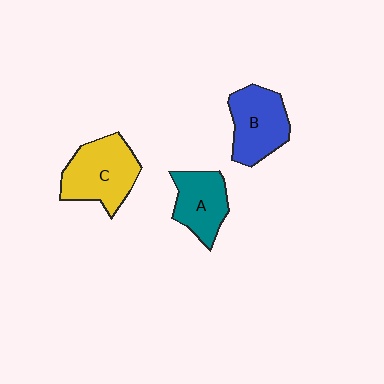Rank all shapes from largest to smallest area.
From largest to smallest: C (yellow), B (blue), A (teal).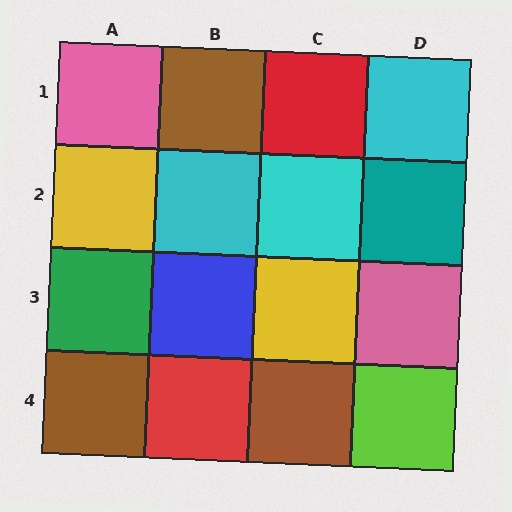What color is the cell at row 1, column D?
Cyan.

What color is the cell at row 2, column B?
Cyan.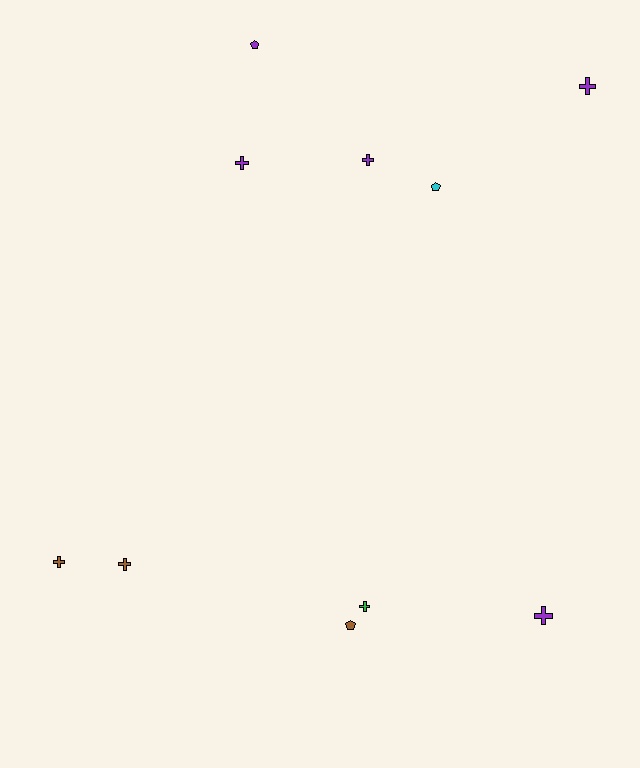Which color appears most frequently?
Purple, with 5 objects.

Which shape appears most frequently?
Cross, with 7 objects.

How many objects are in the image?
There are 10 objects.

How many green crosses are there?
There is 1 green cross.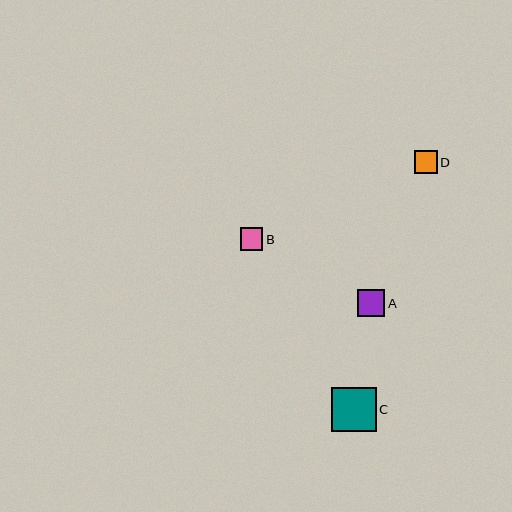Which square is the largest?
Square C is the largest with a size of approximately 44 pixels.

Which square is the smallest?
Square B is the smallest with a size of approximately 23 pixels.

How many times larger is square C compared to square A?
Square C is approximately 1.7 times the size of square A.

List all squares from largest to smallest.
From largest to smallest: C, A, D, B.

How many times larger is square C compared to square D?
Square C is approximately 1.9 times the size of square D.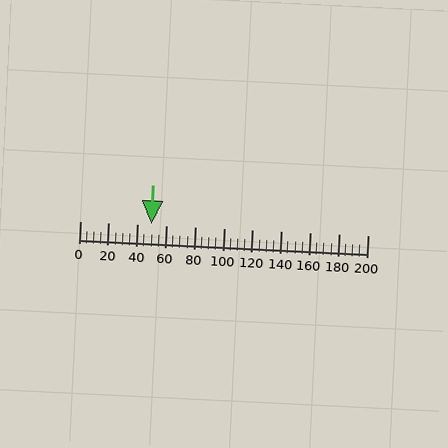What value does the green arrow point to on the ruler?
The green arrow points to approximately 50.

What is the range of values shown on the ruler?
The ruler shows values from 0 to 200.